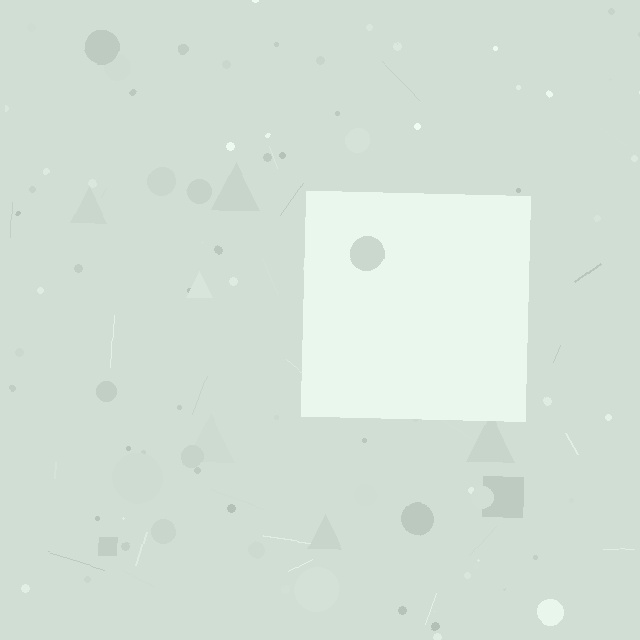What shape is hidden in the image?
A square is hidden in the image.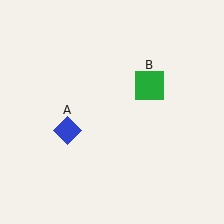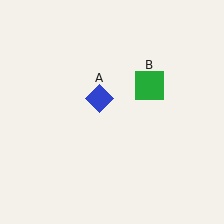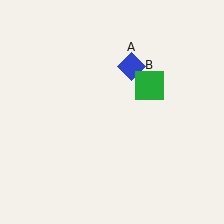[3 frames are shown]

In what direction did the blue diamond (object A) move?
The blue diamond (object A) moved up and to the right.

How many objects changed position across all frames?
1 object changed position: blue diamond (object A).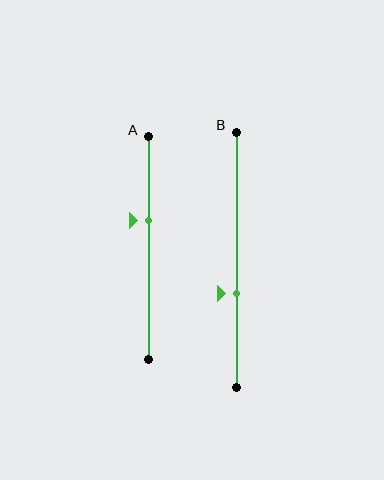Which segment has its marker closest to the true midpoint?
Segment A has its marker closest to the true midpoint.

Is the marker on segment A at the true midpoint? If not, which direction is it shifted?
No, the marker on segment A is shifted upward by about 12% of the segment length.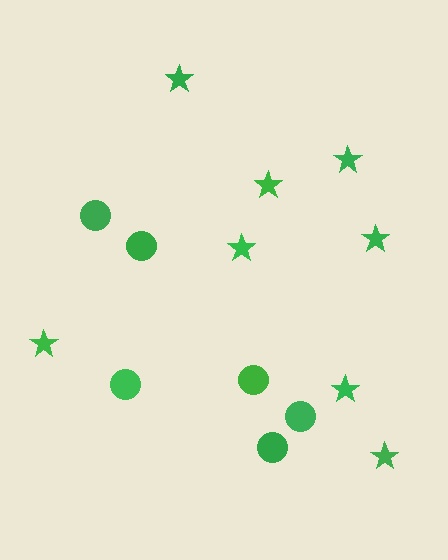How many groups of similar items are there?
There are 2 groups: one group of stars (8) and one group of circles (6).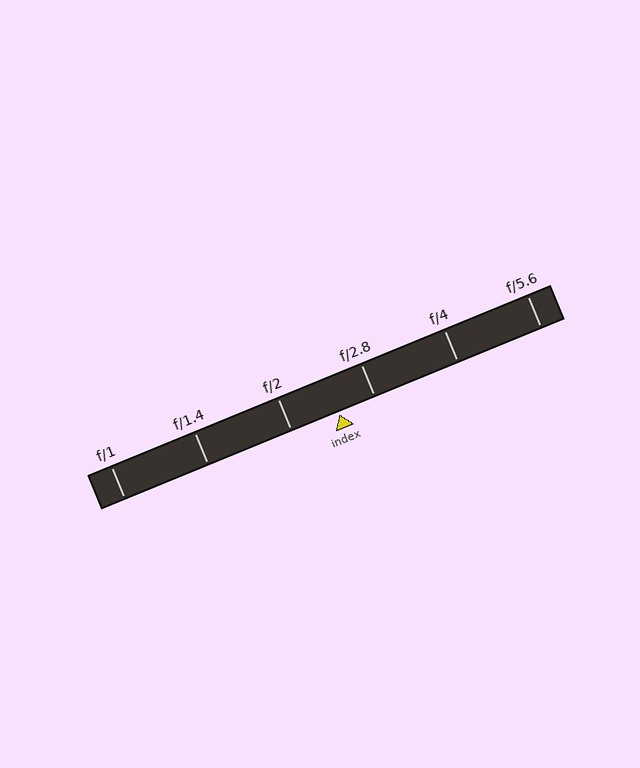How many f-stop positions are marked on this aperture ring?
There are 6 f-stop positions marked.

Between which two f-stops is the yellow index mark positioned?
The index mark is between f/2 and f/2.8.